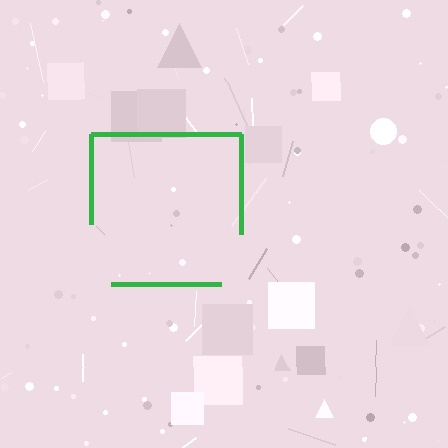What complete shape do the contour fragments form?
The contour fragments form a square.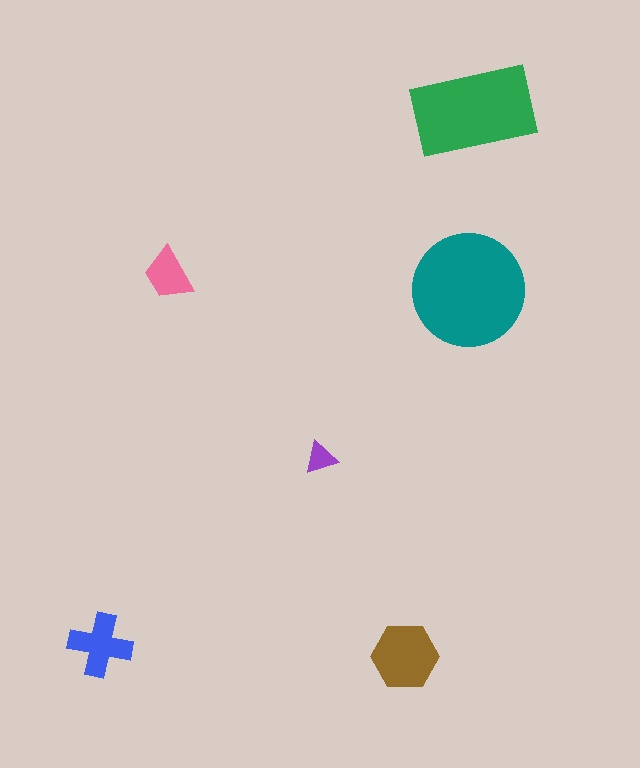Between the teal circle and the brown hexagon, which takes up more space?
The teal circle.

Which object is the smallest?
The purple triangle.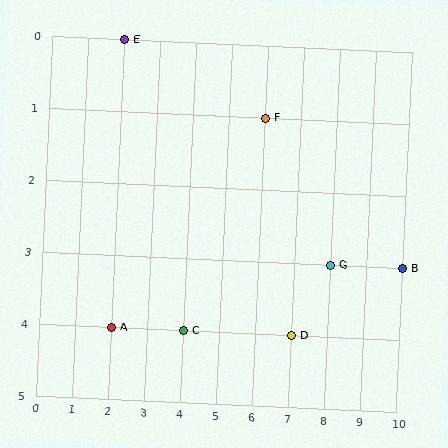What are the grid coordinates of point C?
Point C is at grid coordinates (4, 4).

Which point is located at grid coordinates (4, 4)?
Point C is at (4, 4).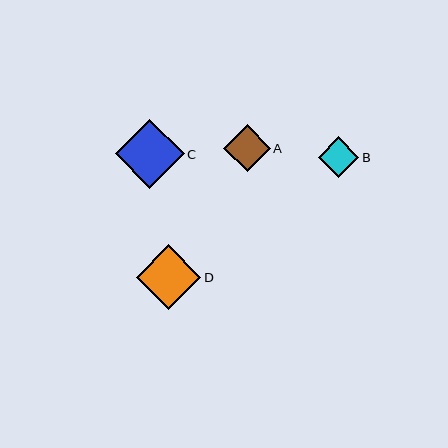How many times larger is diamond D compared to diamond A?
Diamond D is approximately 1.4 times the size of diamond A.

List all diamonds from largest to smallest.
From largest to smallest: C, D, A, B.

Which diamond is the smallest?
Diamond B is the smallest with a size of approximately 41 pixels.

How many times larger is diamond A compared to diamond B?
Diamond A is approximately 1.2 times the size of diamond B.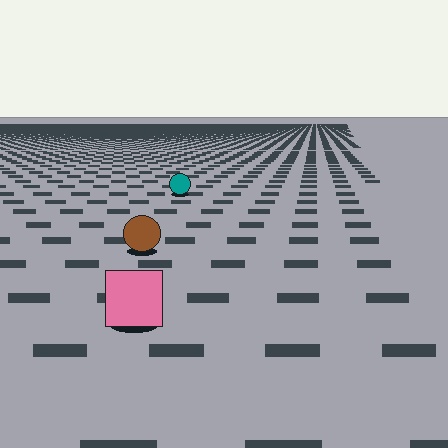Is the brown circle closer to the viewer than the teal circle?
Yes. The brown circle is closer — you can tell from the texture gradient: the ground texture is coarser near it.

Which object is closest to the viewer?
The pink square is closest. The texture marks near it are larger and more spread out.